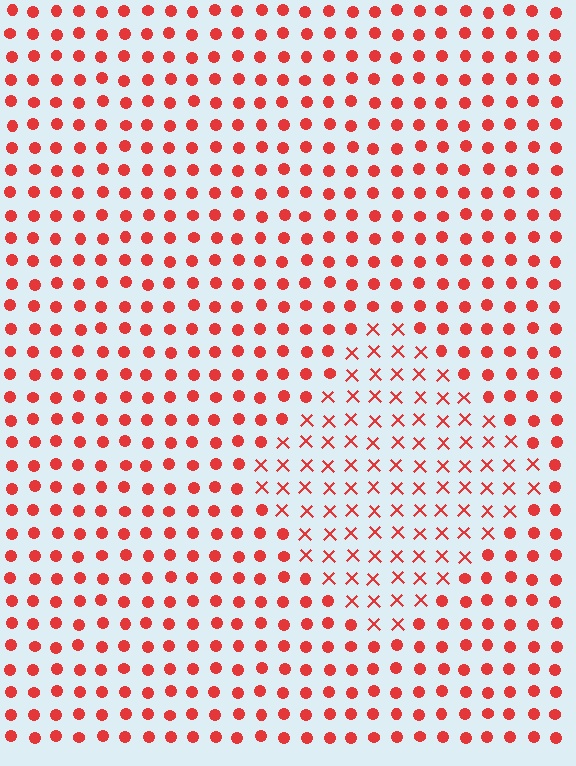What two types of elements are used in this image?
The image uses X marks inside the diamond region and circles outside it.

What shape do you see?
I see a diamond.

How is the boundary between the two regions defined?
The boundary is defined by a change in element shape: X marks inside vs. circles outside. All elements share the same color and spacing.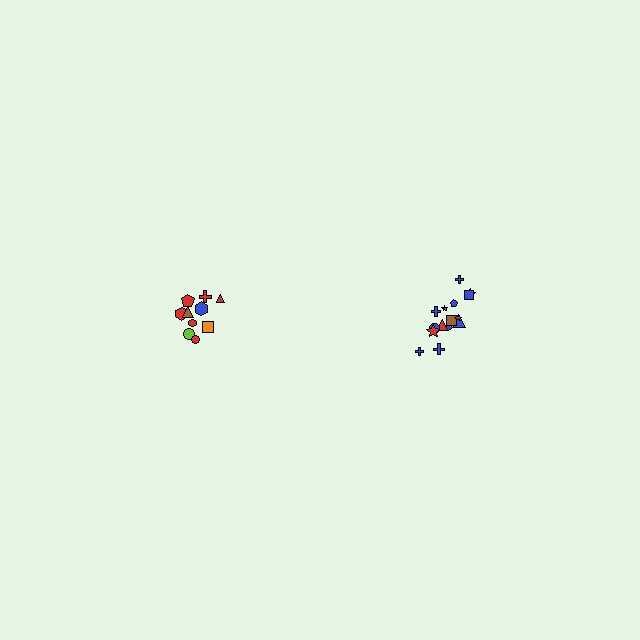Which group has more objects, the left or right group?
The right group.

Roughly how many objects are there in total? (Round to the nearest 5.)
Roughly 25 objects in total.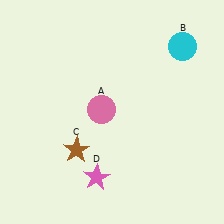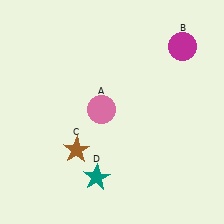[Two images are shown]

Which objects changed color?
B changed from cyan to magenta. D changed from pink to teal.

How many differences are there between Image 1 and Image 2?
There are 2 differences between the two images.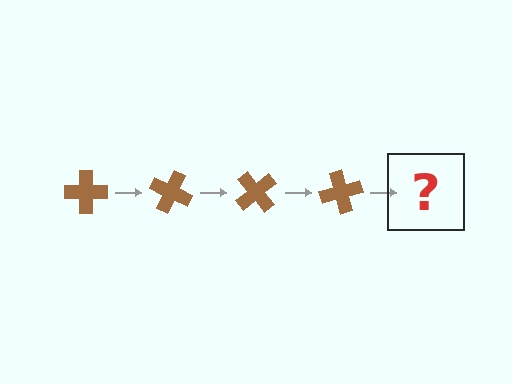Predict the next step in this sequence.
The next step is a brown cross rotated 100 degrees.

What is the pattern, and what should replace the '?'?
The pattern is that the cross rotates 25 degrees each step. The '?' should be a brown cross rotated 100 degrees.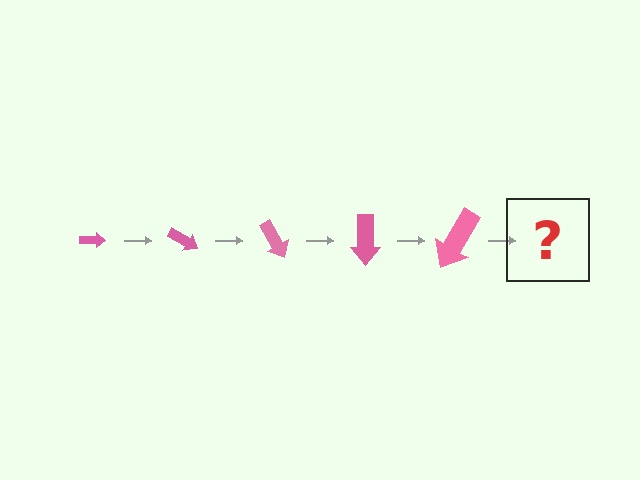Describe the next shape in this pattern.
It should be an arrow, larger than the previous one and rotated 150 degrees from the start.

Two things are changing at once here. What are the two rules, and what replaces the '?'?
The two rules are that the arrow grows larger each step and it rotates 30 degrees each step. The '?' should be an arrow, larger than the previous one and rotated 150 degrees from the start.